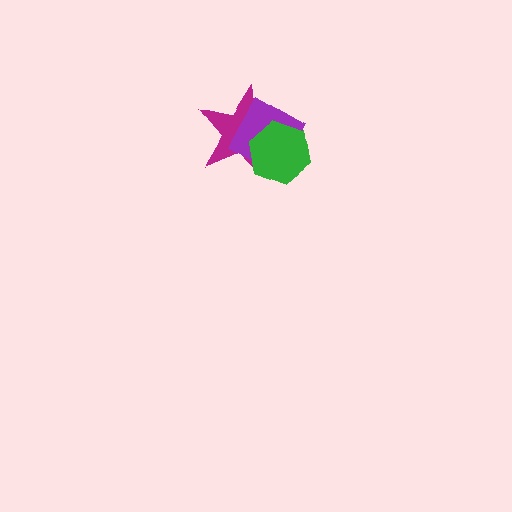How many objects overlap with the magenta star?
2 objects overlap with the magenta star.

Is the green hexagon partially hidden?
No, no other shape covers it.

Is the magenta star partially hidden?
Yes, it is partially covered by another shape.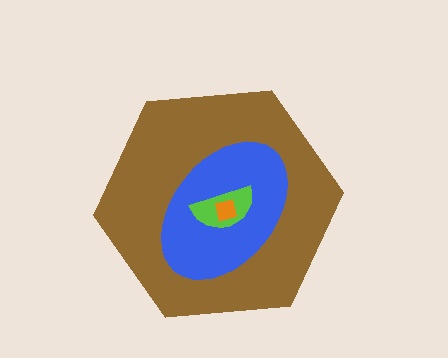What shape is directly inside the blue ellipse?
The lime semicircle.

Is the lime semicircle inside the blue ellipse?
Yes.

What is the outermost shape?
The brown hexagon.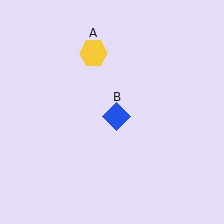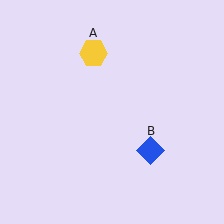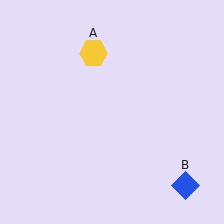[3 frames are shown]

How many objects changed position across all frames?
1 object changed position: blue diamond (object B).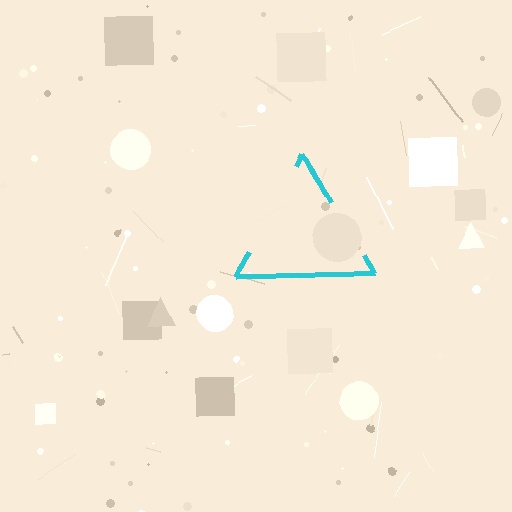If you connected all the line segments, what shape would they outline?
They would outline a triangle.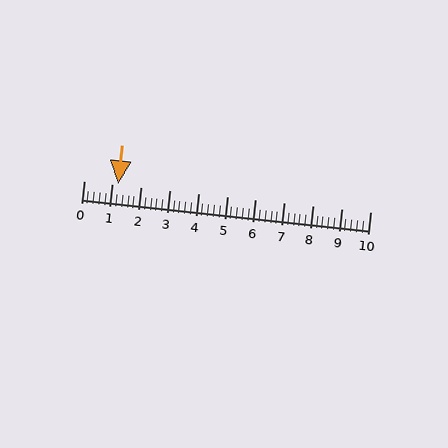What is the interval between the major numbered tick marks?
The major tick marks are spaced 1 units apart.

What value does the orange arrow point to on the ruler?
The orange arrow points to approximately 1.2.